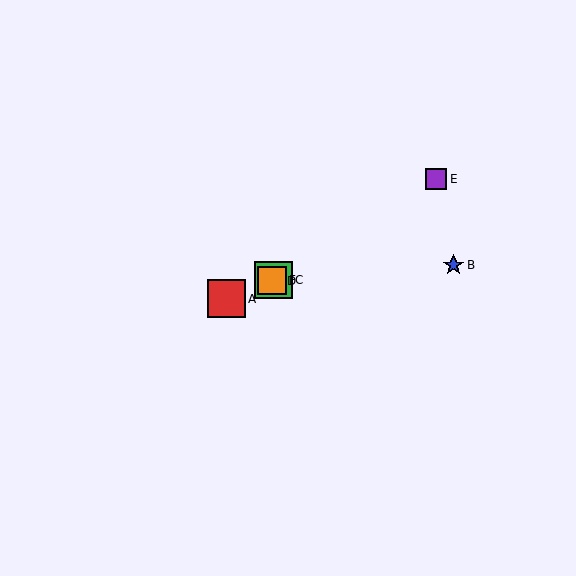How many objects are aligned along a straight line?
4 objects (A, C, D, F) are aligned along a straight line.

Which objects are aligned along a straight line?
Objects A, C, D, F are aligned along a straight line.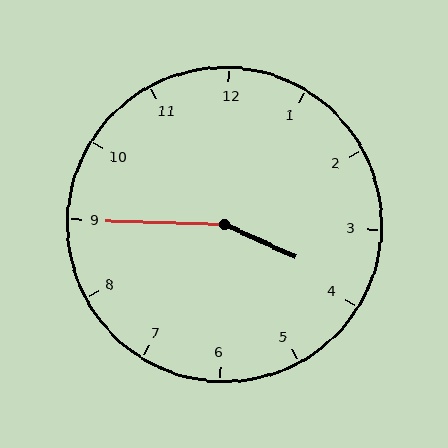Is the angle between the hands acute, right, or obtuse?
It is obtuse.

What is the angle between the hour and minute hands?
Approximately 158 degrees.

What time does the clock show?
3:45.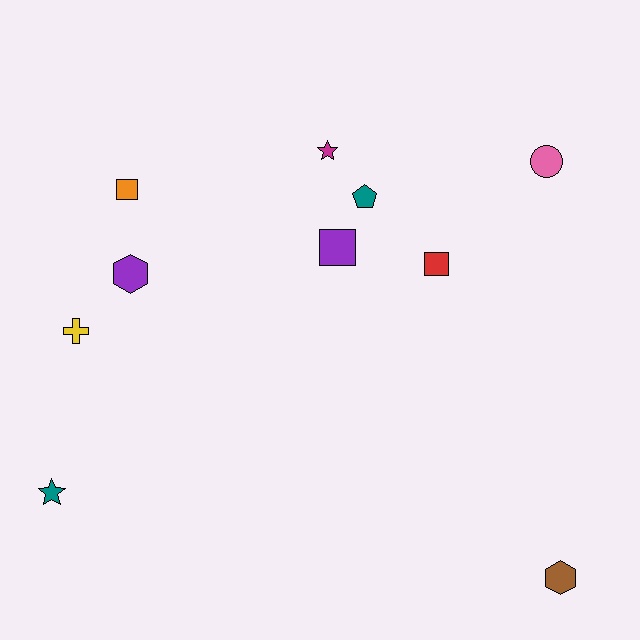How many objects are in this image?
There are 10 objects.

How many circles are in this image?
There is 1 circle.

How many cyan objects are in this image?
There are no cyan objects.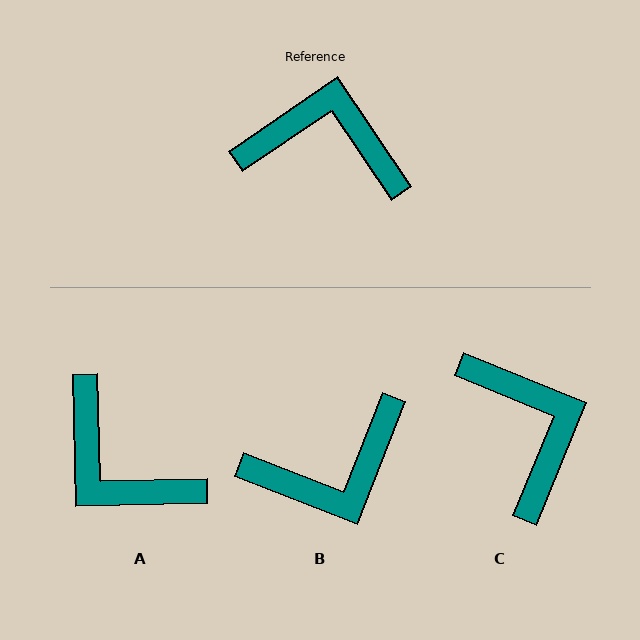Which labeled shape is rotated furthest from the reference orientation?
A, about 147 degrees away.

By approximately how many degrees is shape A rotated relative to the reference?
Approximately 147 degrees counter-clockwise.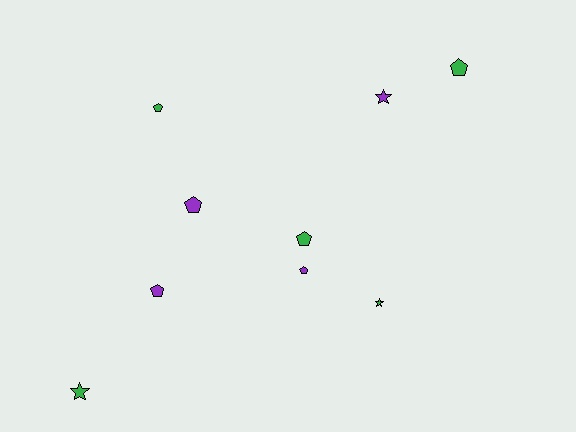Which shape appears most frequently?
Pentagon, with 6 objects.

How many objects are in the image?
There are 9 objects.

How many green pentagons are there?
There are 3 green pentagons.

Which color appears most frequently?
Green, with 5 objects.